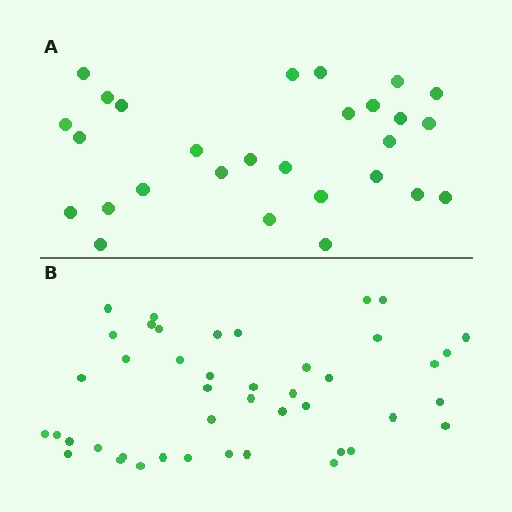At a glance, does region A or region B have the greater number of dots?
Region B (the bottom region) has more dots.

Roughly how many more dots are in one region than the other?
Region B has approximately 15 more dots than region A.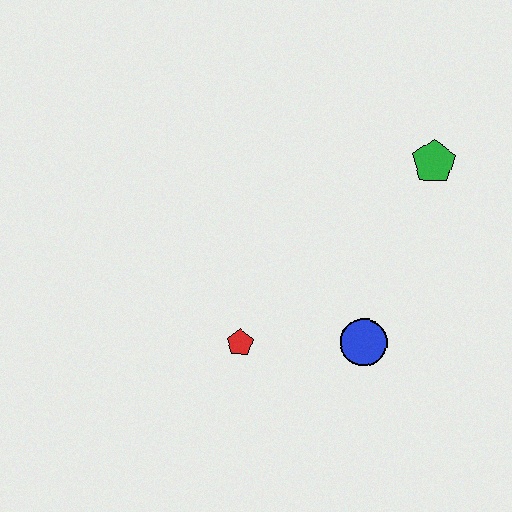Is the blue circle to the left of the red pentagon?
No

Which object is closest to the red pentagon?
The blue circle is closest to the red pentagon.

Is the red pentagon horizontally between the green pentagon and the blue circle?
No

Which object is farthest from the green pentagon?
The red pentagon is farthest from the green pentagon.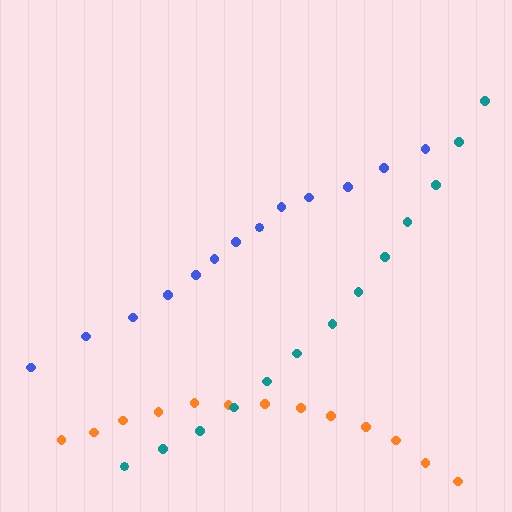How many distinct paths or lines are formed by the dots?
There are 3 distinct paths.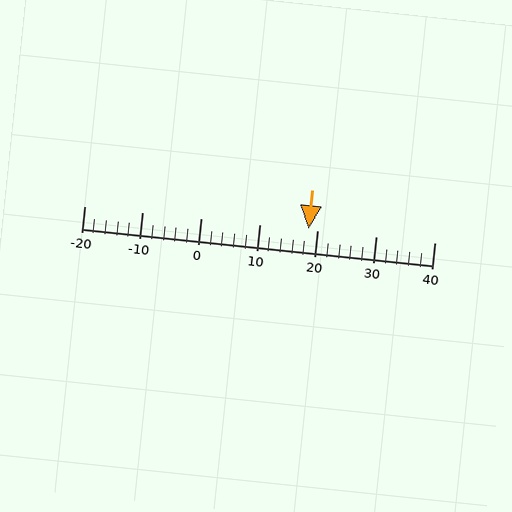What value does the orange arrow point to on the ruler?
The orange arrow points to approximately 18.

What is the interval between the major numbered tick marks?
The major tick marks are spaced 10 units apart.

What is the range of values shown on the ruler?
The ruler shows values from -20 to 40.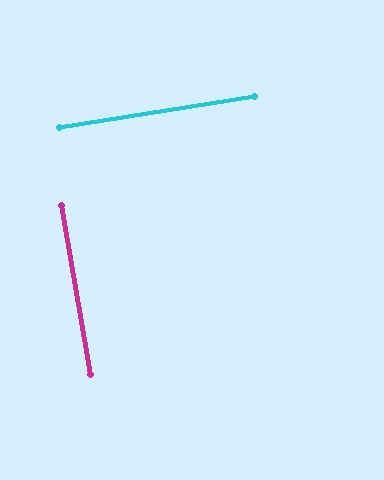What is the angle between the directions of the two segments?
Approximately 89 degrees.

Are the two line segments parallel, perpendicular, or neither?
Perpendicular — they meet at approximately 89°.